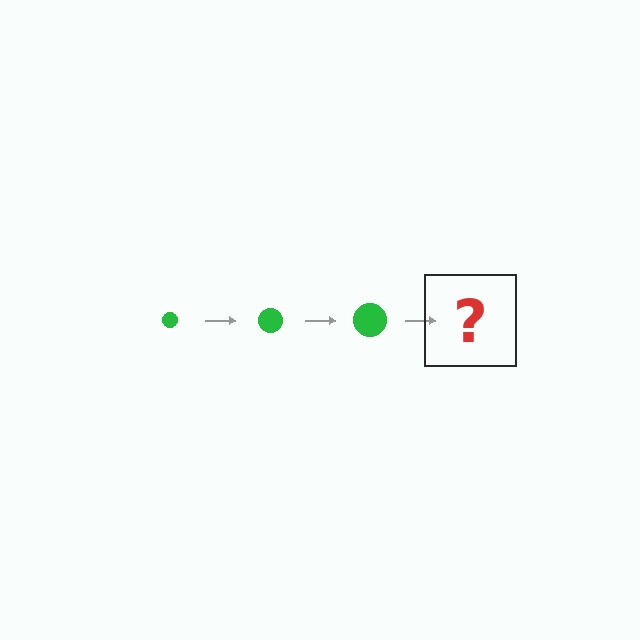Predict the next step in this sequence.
The next step is a green circle, larger than the previous one.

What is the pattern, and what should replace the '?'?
The pattern is that the circle gets progressively larger each step. The '?' should be a green circle, larger than the previous one.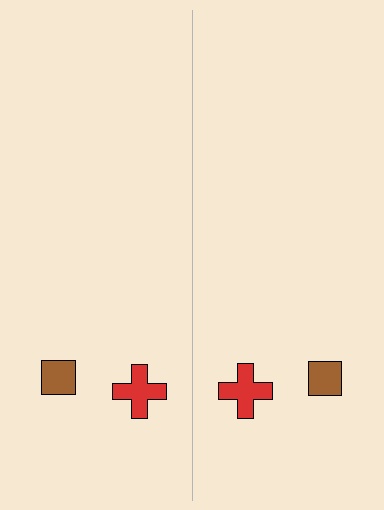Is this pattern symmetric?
Yes, this pattern has bilateral (reflection) symmetry.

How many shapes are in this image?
There are 4 shapes in this image.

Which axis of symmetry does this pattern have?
The pattern has a vertical axis of symmetry running through the center of the image.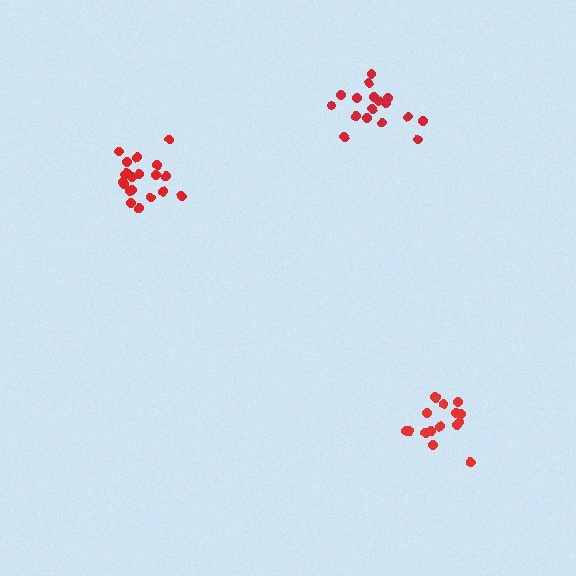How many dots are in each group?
Group 1: 20 dots, Group 2: 17 dots, Group 3: 16 dots (53 total).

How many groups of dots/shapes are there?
There are 3 groups.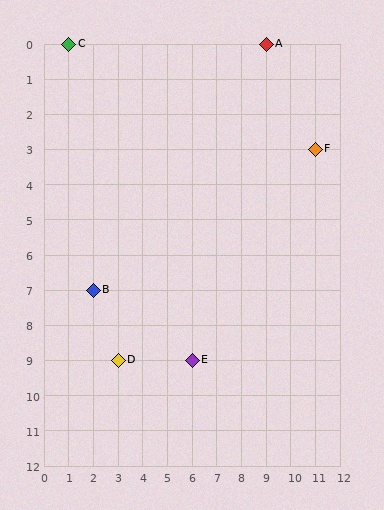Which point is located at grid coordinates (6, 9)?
Point E is at (6, 9).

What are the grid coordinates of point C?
Point C is at grid coordinates (1, 0).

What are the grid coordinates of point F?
Point F is at grid coordinates (11, 3).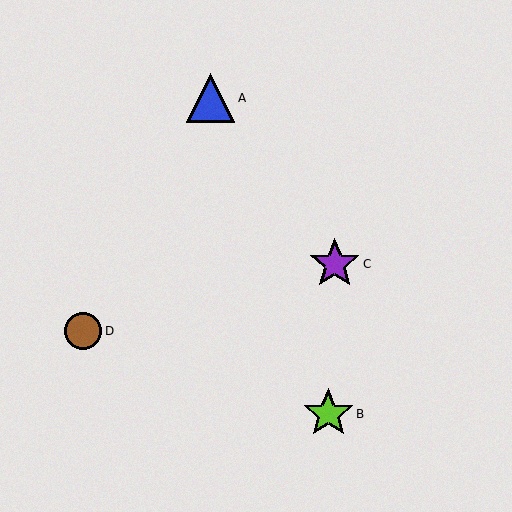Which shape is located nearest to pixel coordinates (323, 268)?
The purple star (labeled C) at (335, 264) is nearest to that location.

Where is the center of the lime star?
The center of the lime star is at (328, 414).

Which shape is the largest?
The purple star (labeled C) is the largest.